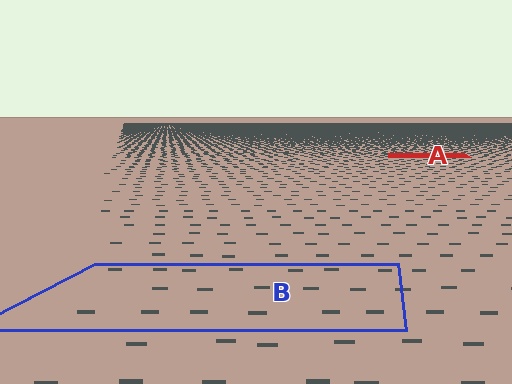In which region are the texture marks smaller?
The texture marks are smaller in region A, because it is farther away.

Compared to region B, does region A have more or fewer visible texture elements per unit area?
Region A has more texture elements per unit area — they are packed more densely because it is farther away.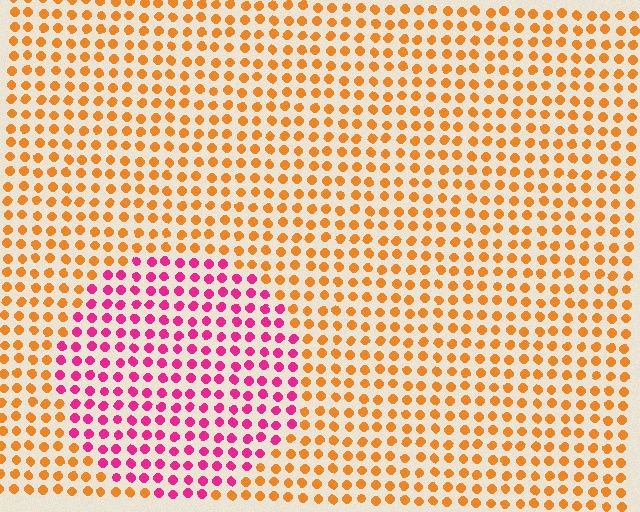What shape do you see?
I see a circle.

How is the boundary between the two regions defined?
The boundary is defined purely by a slight shift in hue (about 62 degrees). Spacing, size, and orientation are identical on both sides.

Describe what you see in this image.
The image is filled with small orange elements in a uniform arrangement. A circle-shaped region is visible where the elements are tinted to a slightly different hue, forming a subtle color boundary.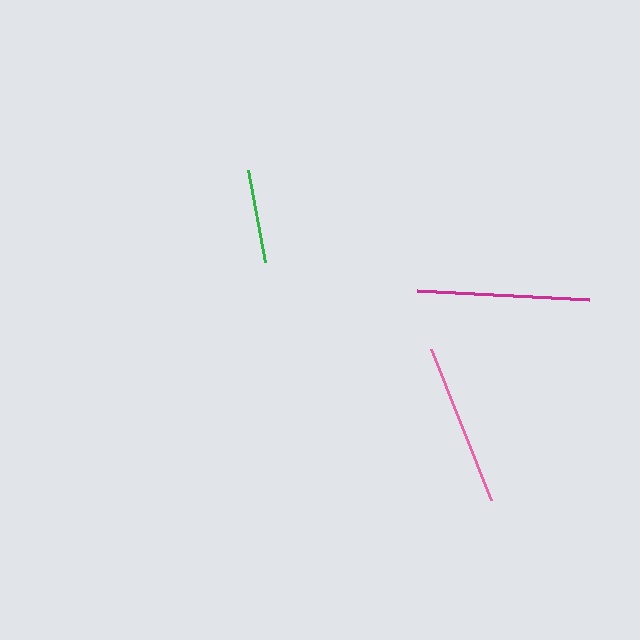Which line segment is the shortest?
The green line is the shortest at approximately 94 pixels.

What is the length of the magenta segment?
The magenta segment is approximately 172 pixels long.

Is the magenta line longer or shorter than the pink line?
The magenta line is longer than the pink line.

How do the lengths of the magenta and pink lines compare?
The magenta and pink lines are approximately the same length.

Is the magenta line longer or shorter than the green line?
The magenta line is longer than the green line.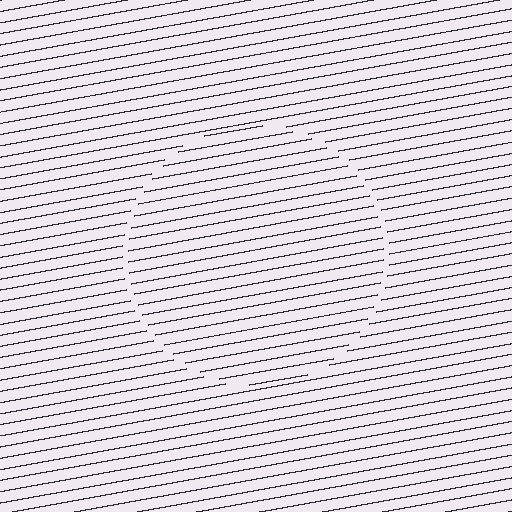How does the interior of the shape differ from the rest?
The interior of the shape contains the same grating, shifted by half a period — the contour is defined by the phase discontinuity where line-ends from the inner and outer gratings abut.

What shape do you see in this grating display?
An illusory circle. The interior of the shape contains the same grating, shifted by half a period — the contour is defined by the phase discontinuity where line-ends from the inner and outer gratings abut.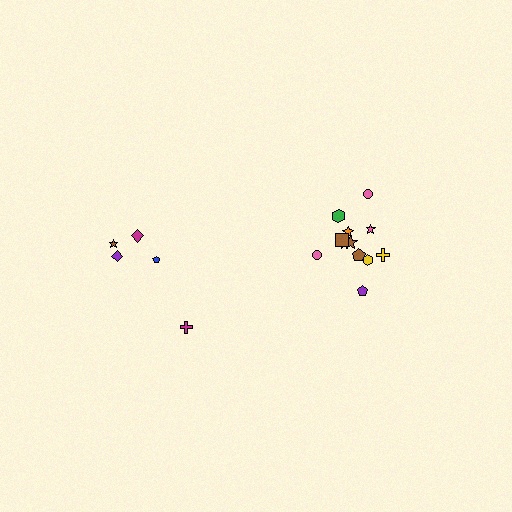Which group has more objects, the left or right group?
The right group.